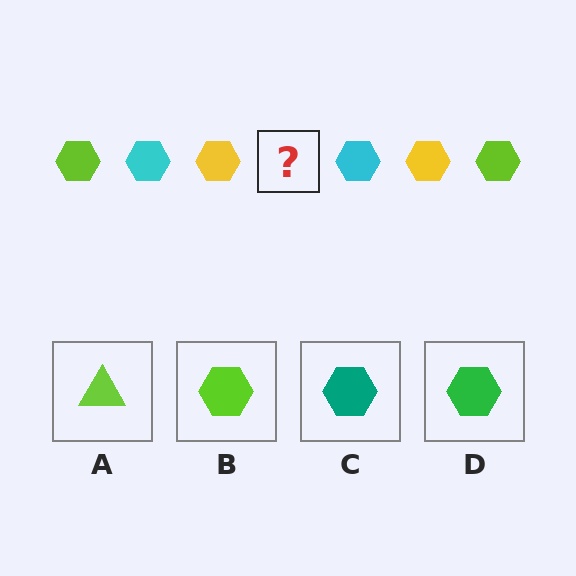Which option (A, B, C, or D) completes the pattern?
B.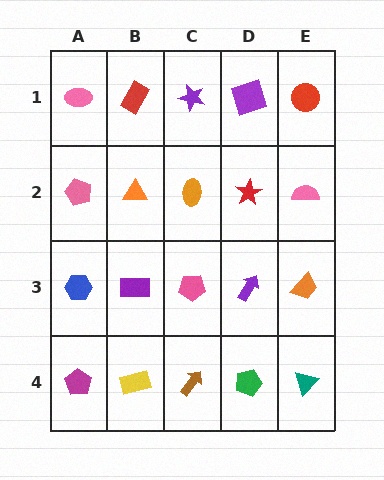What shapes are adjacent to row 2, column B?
A red rectangle (row 1, column B), a purple rectangle (row 3, column B), a pink pentagon (row 2, column A), an orange ellipse (row 2, column C).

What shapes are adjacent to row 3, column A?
A pink pentagon (row 2, column A), a magenta pentagon (row 4, column A), a purple rectangle (row 3, column B).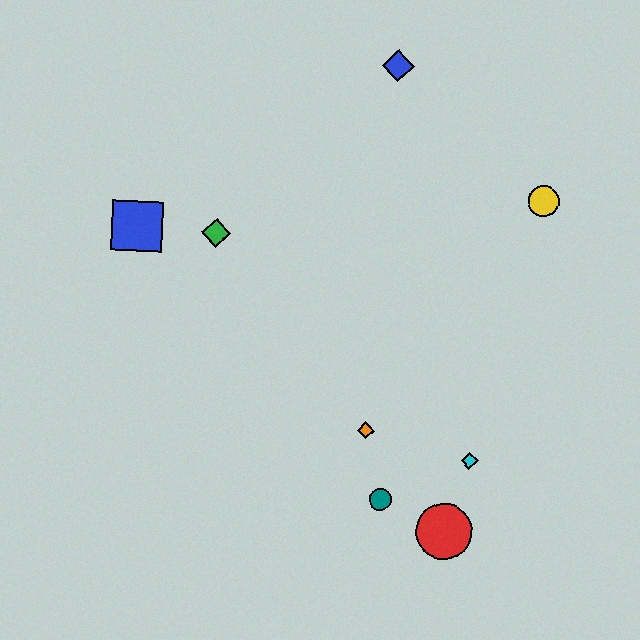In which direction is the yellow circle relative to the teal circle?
The yellow circle is above the teal circle.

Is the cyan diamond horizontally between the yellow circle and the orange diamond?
Yes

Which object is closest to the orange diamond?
The teal circle is closest to the orange diamond.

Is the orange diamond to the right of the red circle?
No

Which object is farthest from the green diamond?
The red circle is farthest from the green diamond.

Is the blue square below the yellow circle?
Yes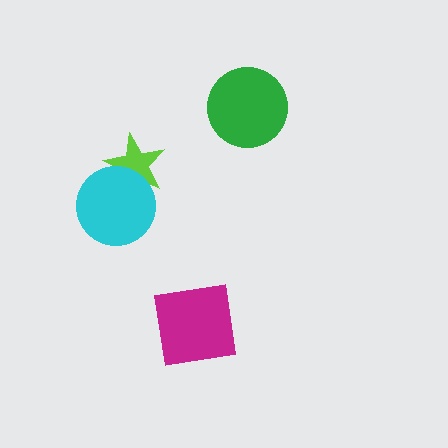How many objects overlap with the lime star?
1 object overlaps with the lime star.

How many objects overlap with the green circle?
0 objects overlap with the green circle.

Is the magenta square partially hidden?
No, no other shape covers it.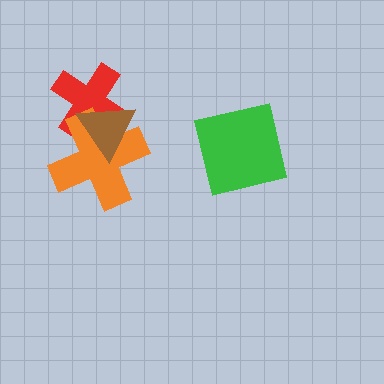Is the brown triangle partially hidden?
No, no other shape covers it.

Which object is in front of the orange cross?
The brown triangle is in front of the orange cross.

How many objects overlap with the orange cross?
2 objects overlap with the orange cross.